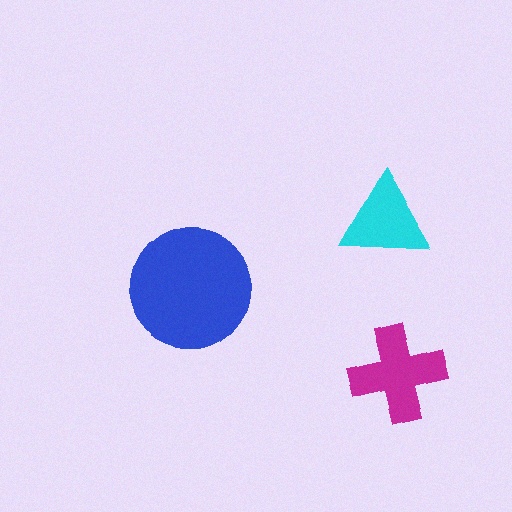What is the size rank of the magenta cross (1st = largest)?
2nd.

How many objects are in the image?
There are 3 objects in the image.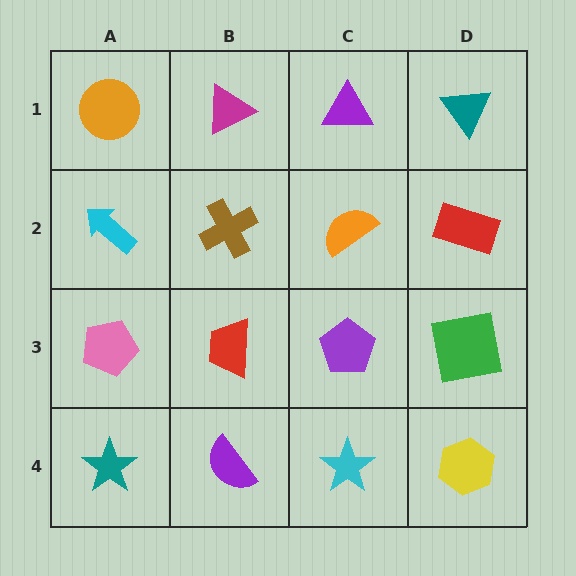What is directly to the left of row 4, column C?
A purple semicircle.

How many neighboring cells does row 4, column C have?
3.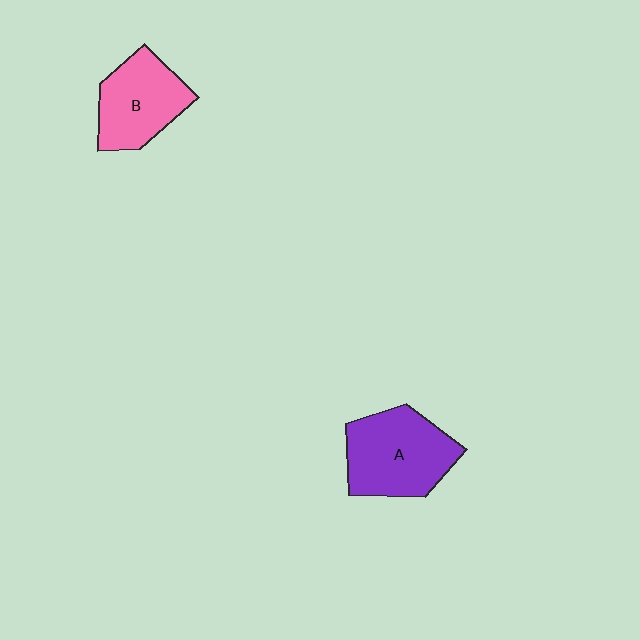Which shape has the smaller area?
Shape B (pink).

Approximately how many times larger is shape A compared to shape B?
Approximately 1.2 times.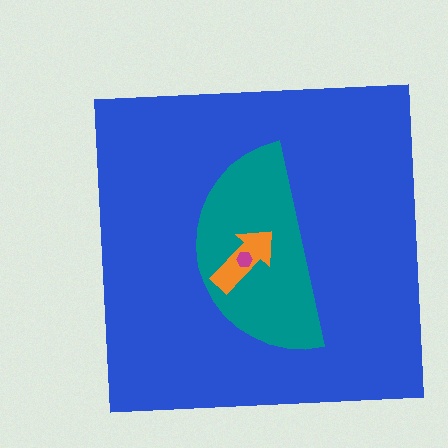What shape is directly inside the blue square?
The teal semicircle.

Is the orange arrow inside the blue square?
Yes.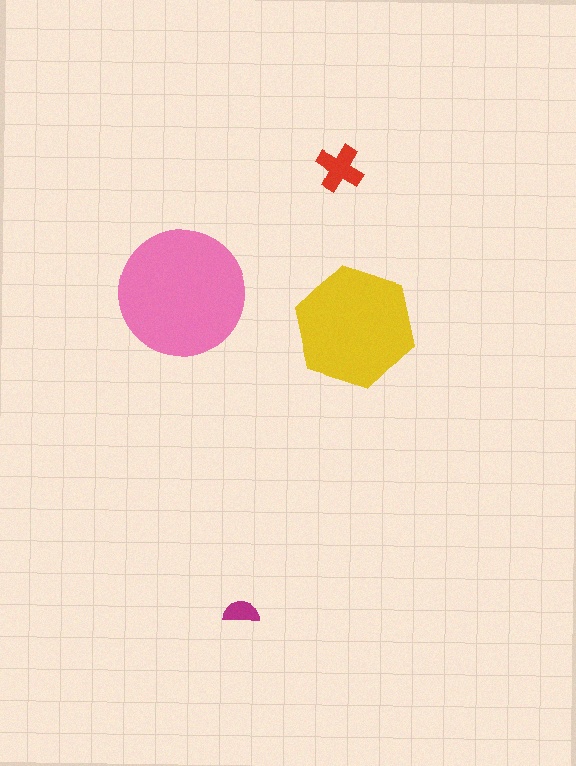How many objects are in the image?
There are 4 objects in the image.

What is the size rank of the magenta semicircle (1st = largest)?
4th.